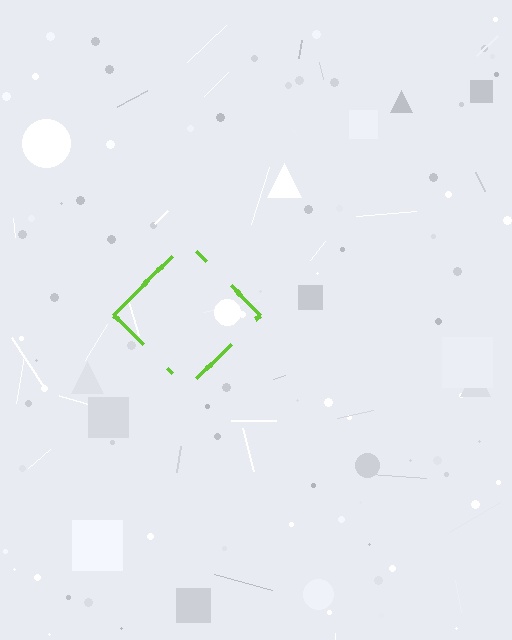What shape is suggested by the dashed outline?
The dashed outline suggests a diamond.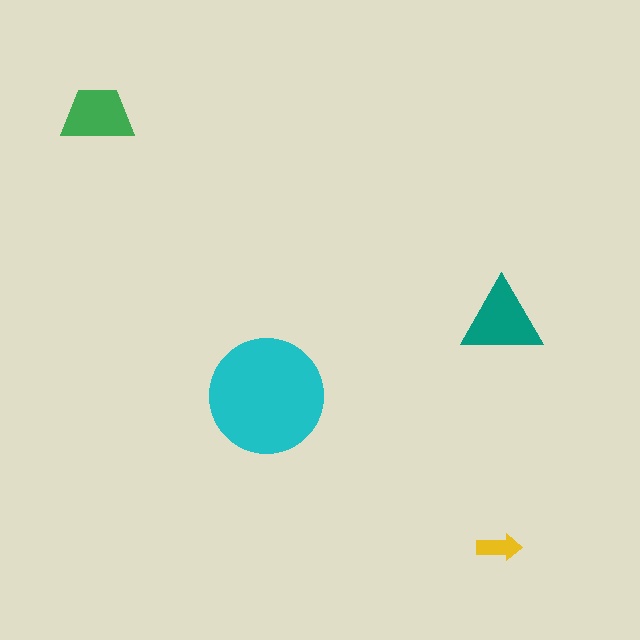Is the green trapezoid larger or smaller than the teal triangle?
Smaller.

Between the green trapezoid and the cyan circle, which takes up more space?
The cyan circle.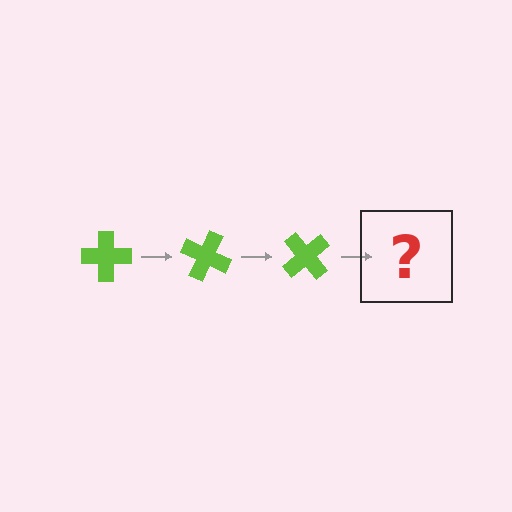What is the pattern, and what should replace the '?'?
The pattern is that the cross rotates 25 degrees each step. The '?' should be a lime cross rotated 75 degrees.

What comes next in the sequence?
The next element should be a lime cross rotated 75 degrees.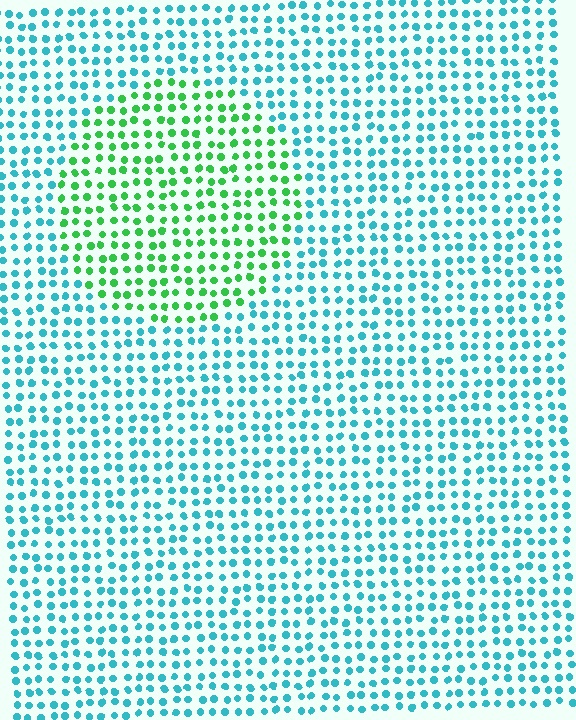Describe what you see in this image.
The image is filled with small cyan elements in a uniform arrangement. A circle-shaped region is visible where the elements are tinted to a slightly different hue, forming a subtle color boundary.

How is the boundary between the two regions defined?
The boundary is defined purely by a slight shift in hue (about 55 degrees). Spacing, size, and orientation are identical on both sides.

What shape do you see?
I see a circle.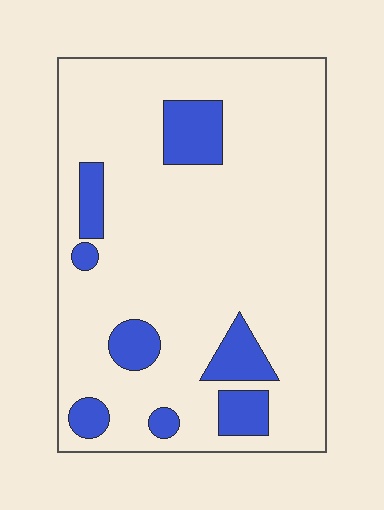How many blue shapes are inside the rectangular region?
8.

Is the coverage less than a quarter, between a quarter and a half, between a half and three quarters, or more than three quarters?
Less than a quarter.